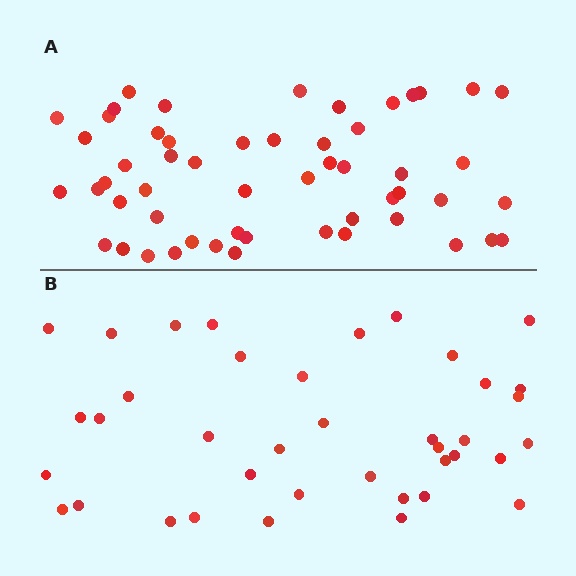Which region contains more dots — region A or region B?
Region A (the top region) has more dots.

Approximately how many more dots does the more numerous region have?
Region A has approximately 15 more dots than region B.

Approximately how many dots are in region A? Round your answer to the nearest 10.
About 50 dots. (The exact count is 54, which rounds to 50.)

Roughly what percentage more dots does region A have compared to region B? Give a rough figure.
About 40% more.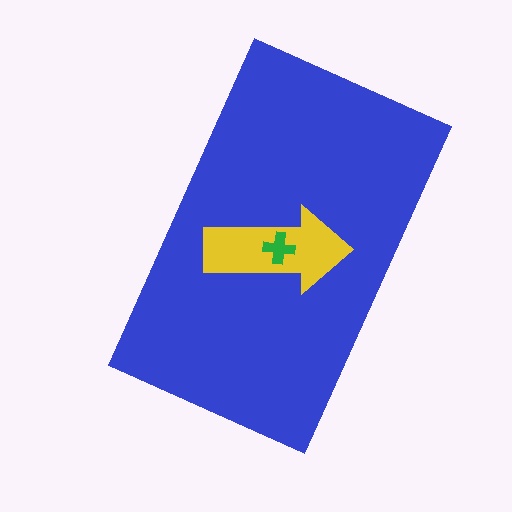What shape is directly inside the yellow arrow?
The green cross.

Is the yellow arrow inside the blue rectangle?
Yes.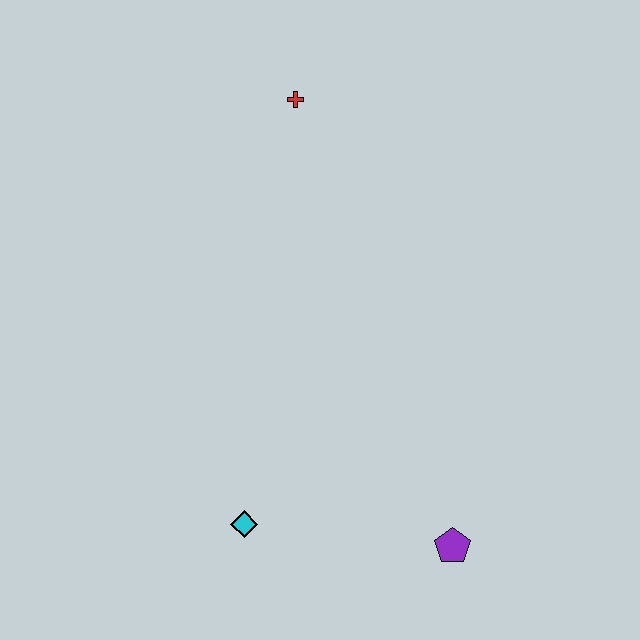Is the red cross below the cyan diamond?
No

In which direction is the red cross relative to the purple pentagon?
The red cross is above the purple pentagon.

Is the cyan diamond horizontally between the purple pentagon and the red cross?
No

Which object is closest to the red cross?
The cyan diamond is closest to the red cross.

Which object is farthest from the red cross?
The purple pentagon is farthest from the red cross.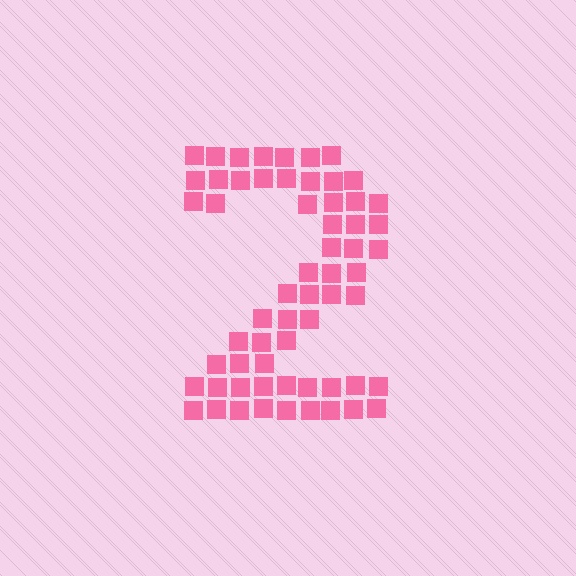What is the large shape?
The large shape is the digit 2.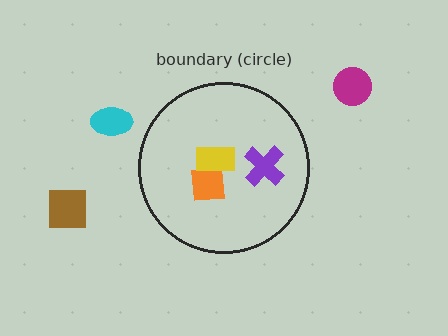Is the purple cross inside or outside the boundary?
Inside.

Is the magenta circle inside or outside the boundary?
Outside.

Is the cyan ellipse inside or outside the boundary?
Outside.